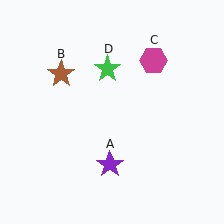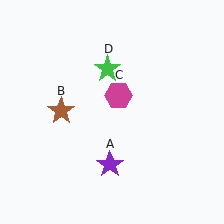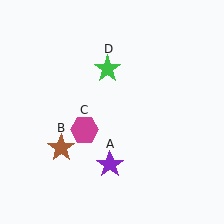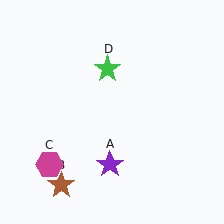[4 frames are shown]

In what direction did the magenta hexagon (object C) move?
The magenta hexagon (object C) moved down and to the left.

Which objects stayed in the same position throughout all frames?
Purple star (object A) and green star (object D) remained stationary.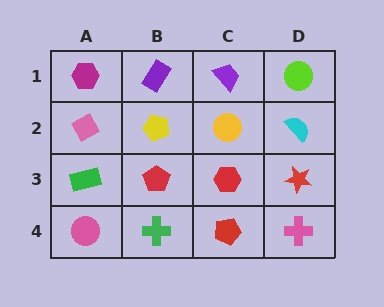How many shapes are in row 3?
4 shapes.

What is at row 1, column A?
A magenta hexagon.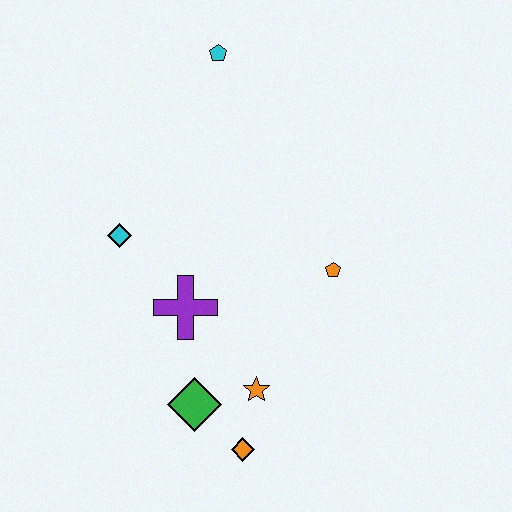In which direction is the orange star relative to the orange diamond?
The orange star is above the orange diamond.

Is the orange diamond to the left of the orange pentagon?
Yes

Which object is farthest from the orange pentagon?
The cyan pentagon is farthest from the orange pentagon.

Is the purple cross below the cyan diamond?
Yes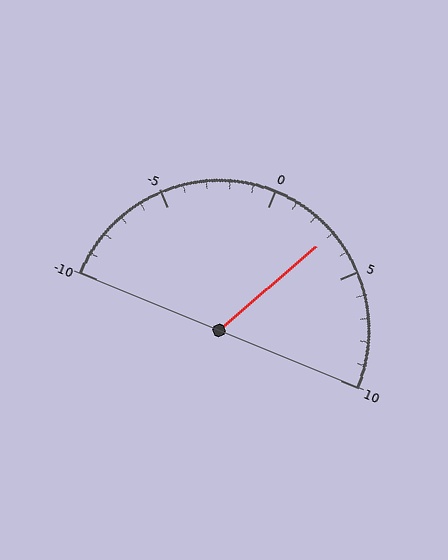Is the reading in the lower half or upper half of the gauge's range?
The reading is in the upper half of the range (-10 to 10).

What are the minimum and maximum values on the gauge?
The gauge ranges from -10 to 10.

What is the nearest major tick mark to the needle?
The nearest major tick mark is 5.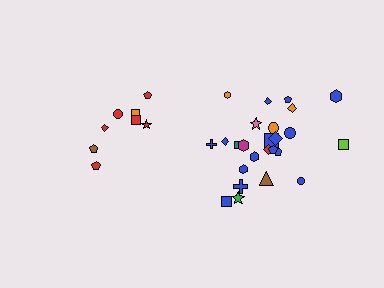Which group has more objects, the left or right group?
The right group.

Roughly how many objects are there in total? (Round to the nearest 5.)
Roughly 35 objects in total.